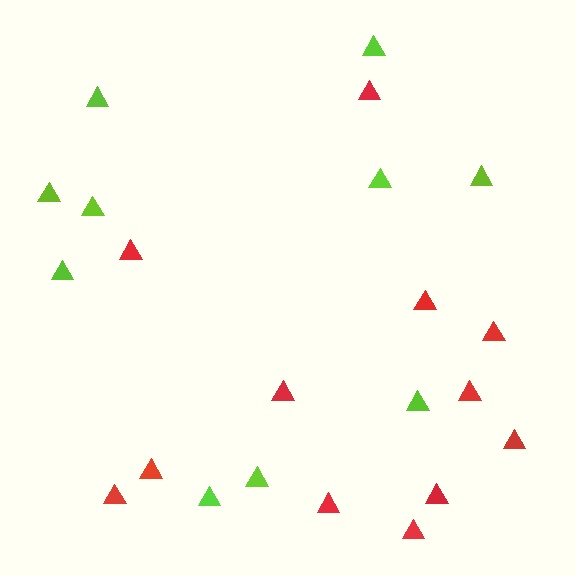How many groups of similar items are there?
There are 2 groups: one group of red triangles (12) and one group of lime triangles (10).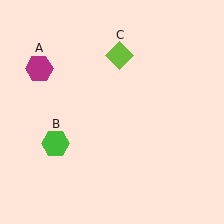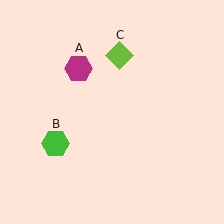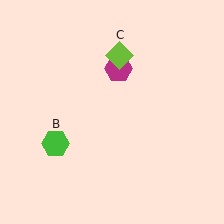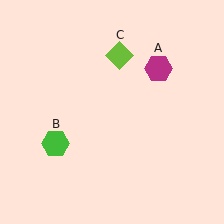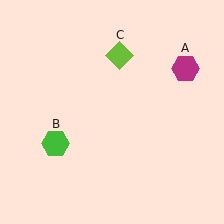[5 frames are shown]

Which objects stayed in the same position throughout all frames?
Green hexagon (object B) and lime diamond (object C) remained stationary.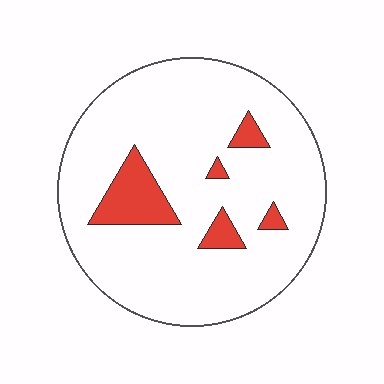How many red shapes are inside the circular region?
5.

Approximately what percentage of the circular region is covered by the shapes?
Approximately 10%.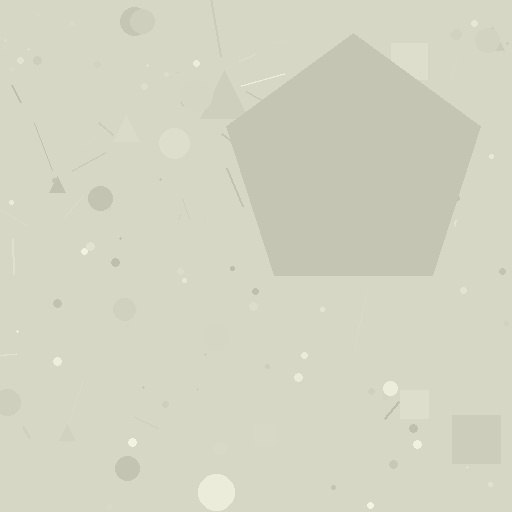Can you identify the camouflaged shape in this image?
The camouflaged shape is a pentagon.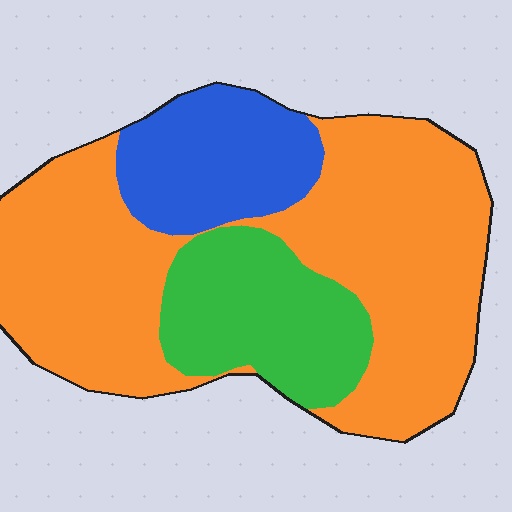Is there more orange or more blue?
Orange.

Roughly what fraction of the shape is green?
Green covers 21% of the shape.